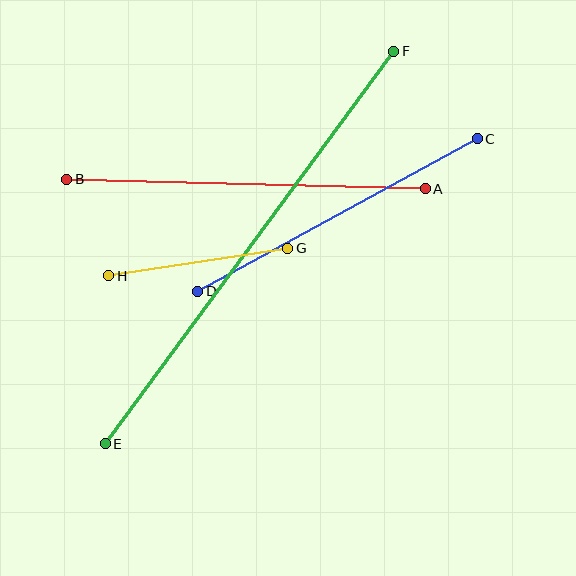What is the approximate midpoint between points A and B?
The midpoint is at approximately (246, 184) pixels.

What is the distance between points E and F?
The distance is approximately 487 pixels.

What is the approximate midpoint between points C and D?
The midpoint is at approximately (337, 215) pixels.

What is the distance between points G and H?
The distance is approximately 181 pixels.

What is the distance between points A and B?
The distance is approximately 359 pixels.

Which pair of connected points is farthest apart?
Points E and F are farthest apart.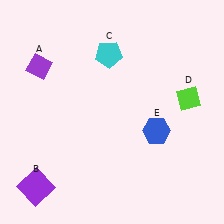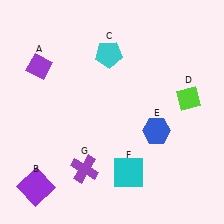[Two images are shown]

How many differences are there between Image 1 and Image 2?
There are 2 differences between the two images.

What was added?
A cyan square (F), a purple cross (G) were added in Image 2.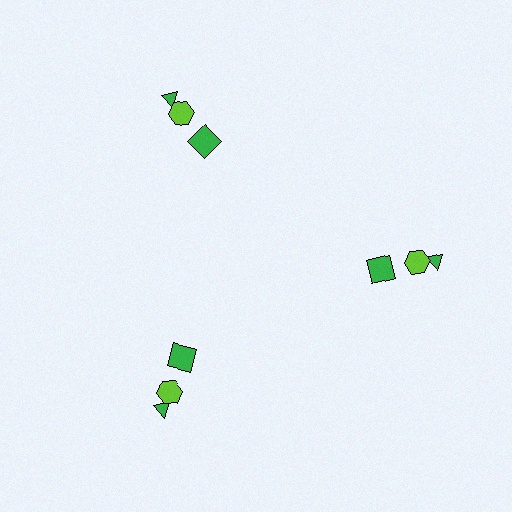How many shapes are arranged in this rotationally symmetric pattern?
There are 9 shapes, arranged in 3 groups of 3.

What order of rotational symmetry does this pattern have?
This pattern has 3-fold rotational symmetry.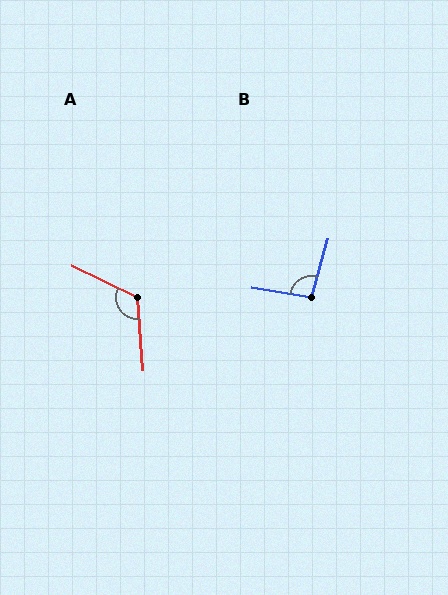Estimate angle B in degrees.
Approximately 96 degrees.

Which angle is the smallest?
B, at approximately 96 degrees.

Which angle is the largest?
A, at approximately 121 degrees.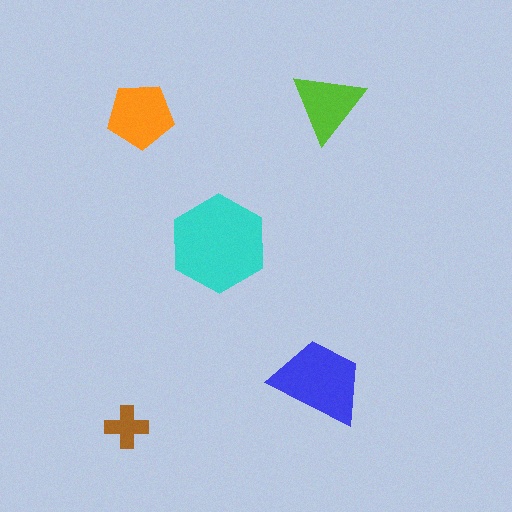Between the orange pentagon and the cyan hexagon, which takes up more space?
The cyan hexagon.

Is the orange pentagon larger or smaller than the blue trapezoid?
Smaller.